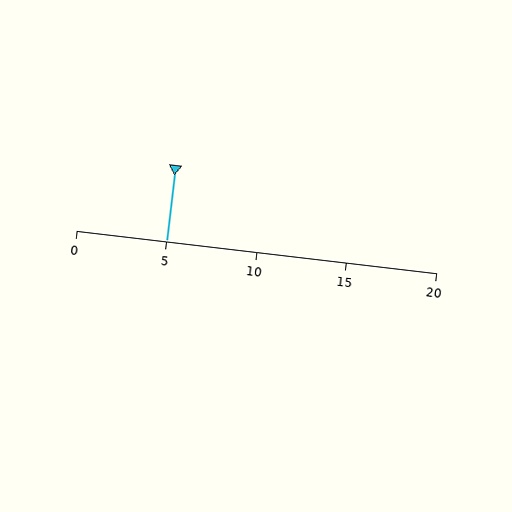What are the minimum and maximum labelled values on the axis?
The axis runs from 0 to 20.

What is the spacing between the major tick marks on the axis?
The major ticks are spaced 5 apart.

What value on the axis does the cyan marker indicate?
The marker indicates approximately 5.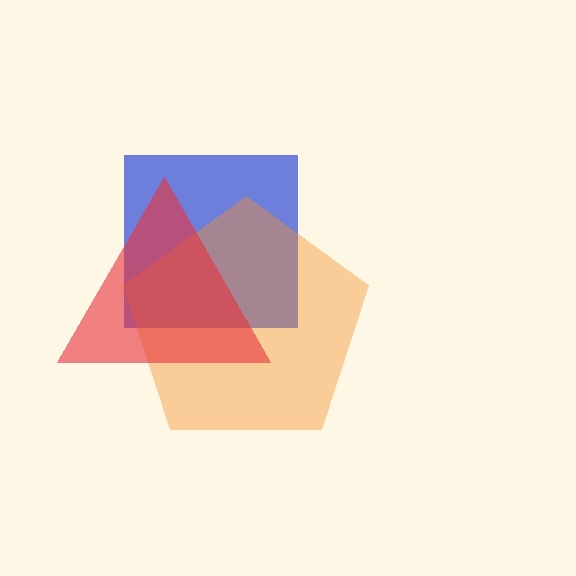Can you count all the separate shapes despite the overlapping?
Yes, there are 3 separate shapes.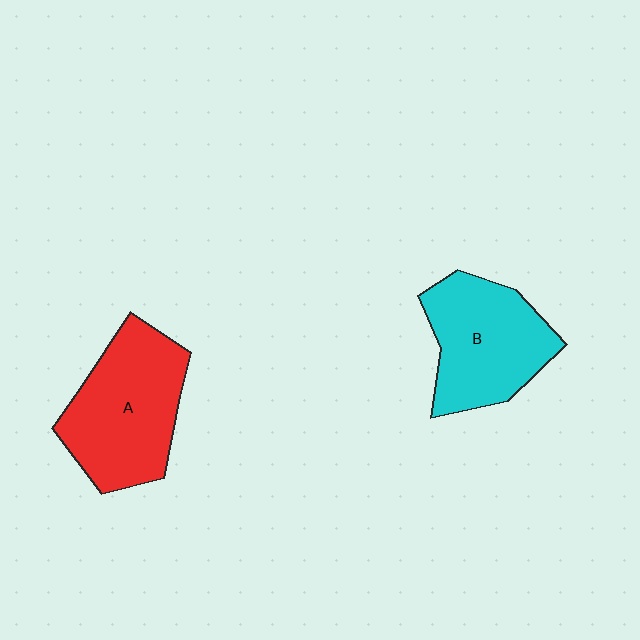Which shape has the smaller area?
Shape B (cyan).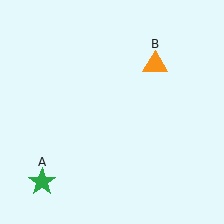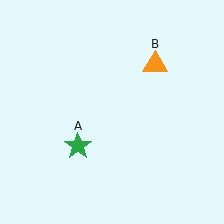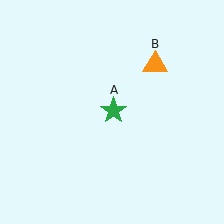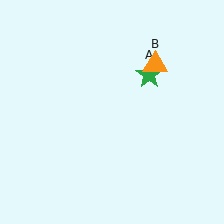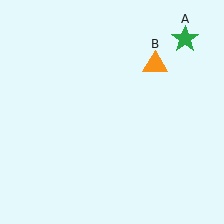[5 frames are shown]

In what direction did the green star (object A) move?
The green star (object A) moved up and to the right.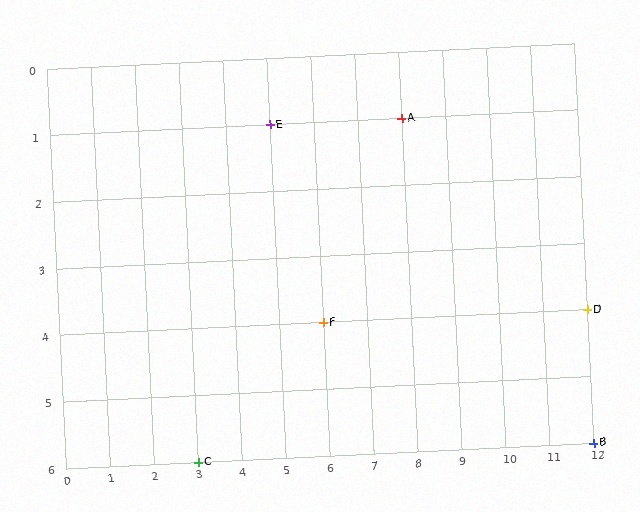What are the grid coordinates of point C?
Point C is at grid coordinates (3, 6).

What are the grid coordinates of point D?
Point D is at grid coordinates (12, 4).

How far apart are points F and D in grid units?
Points F and D are 6 columns apart.